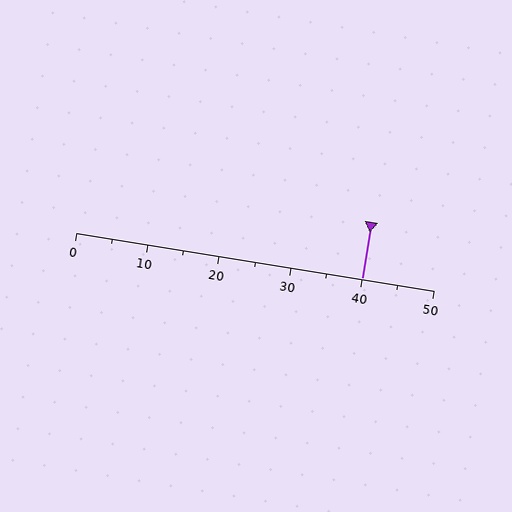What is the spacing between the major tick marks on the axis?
The major ticks are spaced 10 apart.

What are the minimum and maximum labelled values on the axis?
The axis runs from 0 to 50.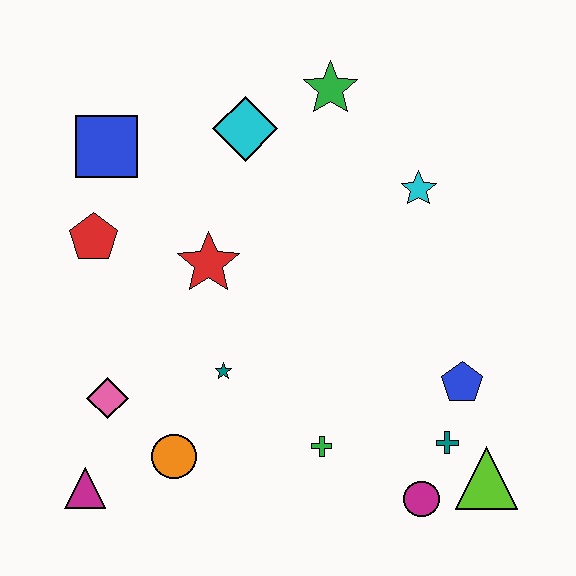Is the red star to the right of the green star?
No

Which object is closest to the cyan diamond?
The green star is closest to the cyan diamond.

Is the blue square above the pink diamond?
Yes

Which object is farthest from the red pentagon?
The lime triangle is farthest from the red pentagon.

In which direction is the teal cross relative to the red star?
The teal cross is to the right of the red star.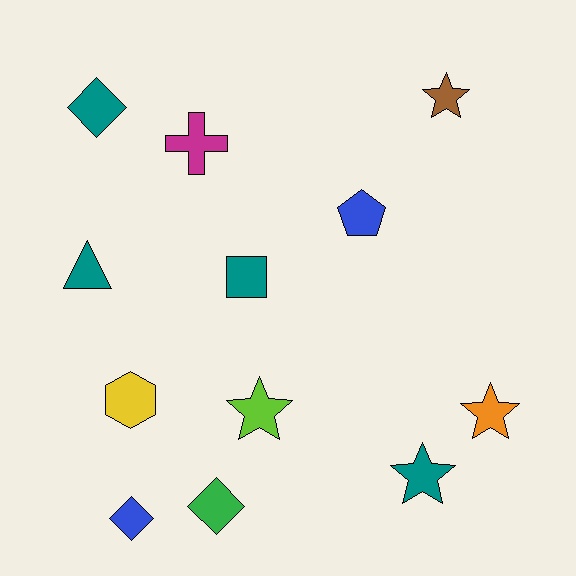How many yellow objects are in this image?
There is 1 yellow object.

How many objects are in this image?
There are 12 objects.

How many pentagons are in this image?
There is 1 pentagon.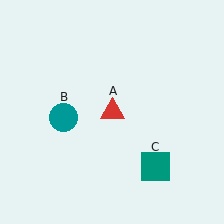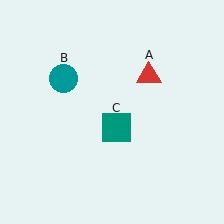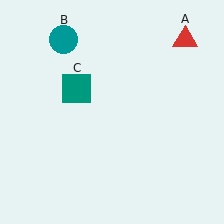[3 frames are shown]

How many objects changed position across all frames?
3 objects changed position: red triangle (object A), teal circle (object B), teal square (object C).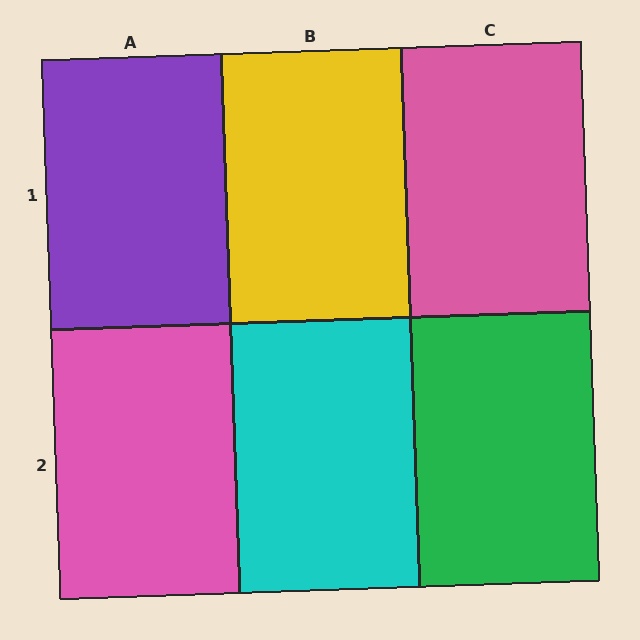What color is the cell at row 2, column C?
Green.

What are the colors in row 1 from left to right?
Purple, yellow, pink.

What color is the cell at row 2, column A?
Pink.